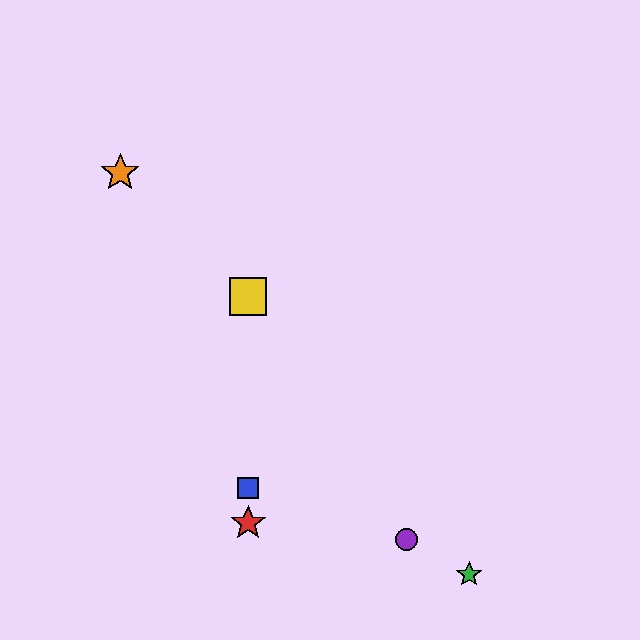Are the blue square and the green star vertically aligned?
No, the blue square is at x≈248 and the green star is at x≈469.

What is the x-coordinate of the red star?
The red star is at x≈248.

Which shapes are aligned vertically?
The red star, the blue square, the yellow square are aligned vertically.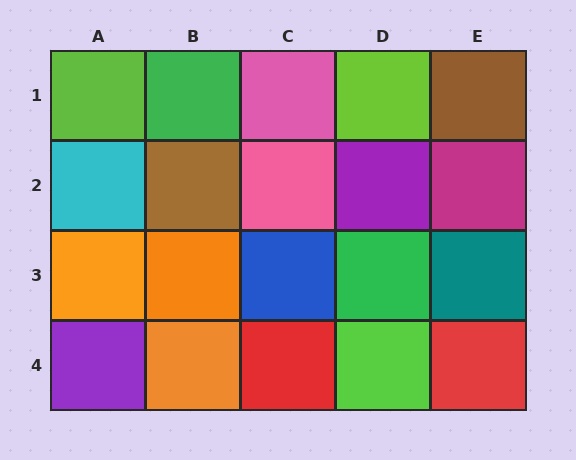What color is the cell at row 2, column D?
Purple.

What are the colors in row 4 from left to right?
Purple, orange, red, lime, red.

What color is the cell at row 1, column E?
Brown.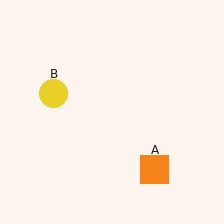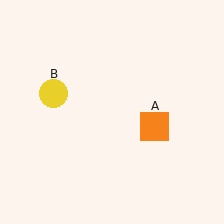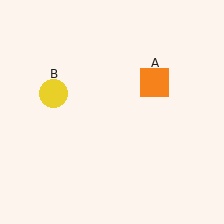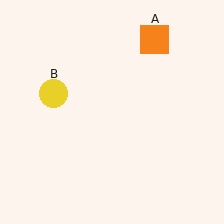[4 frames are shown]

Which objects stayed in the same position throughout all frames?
Yellow circle (object B) remained stationary.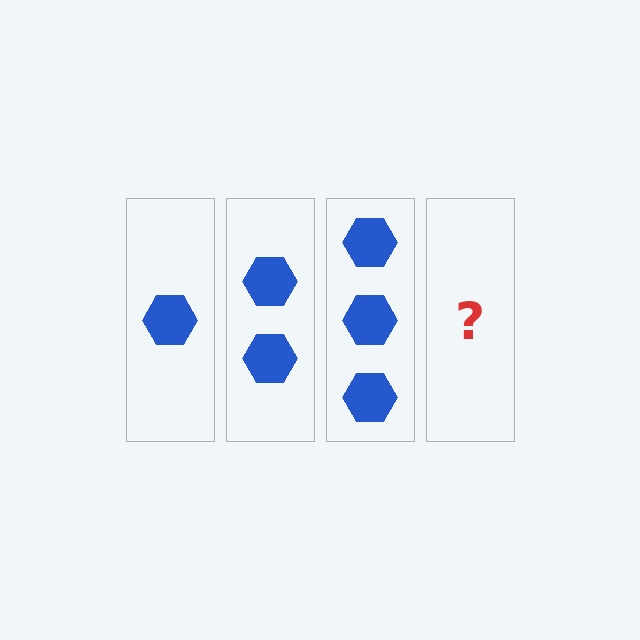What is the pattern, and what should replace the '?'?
The pattern is that each step adds one more hexagon. The '?' should be 4 hexagons.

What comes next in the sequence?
The next element should be 4 hexagons.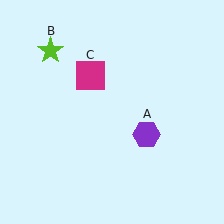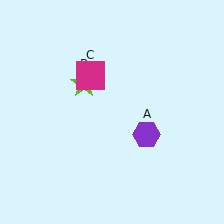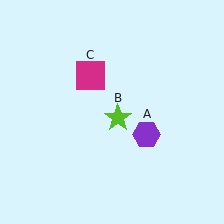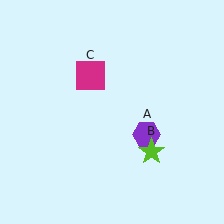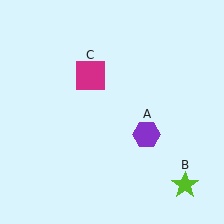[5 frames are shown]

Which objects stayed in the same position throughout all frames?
Purple hexagon (object A) and magenta square (object C) remained stationary.